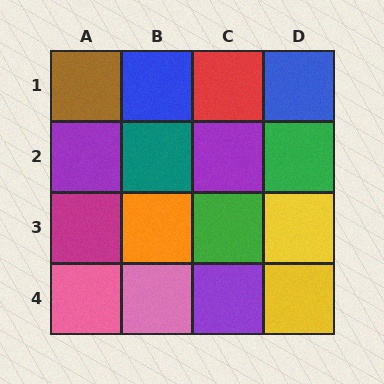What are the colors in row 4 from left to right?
Pink, pink, purple, yellow.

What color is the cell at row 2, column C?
Purple.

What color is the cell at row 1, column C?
Red.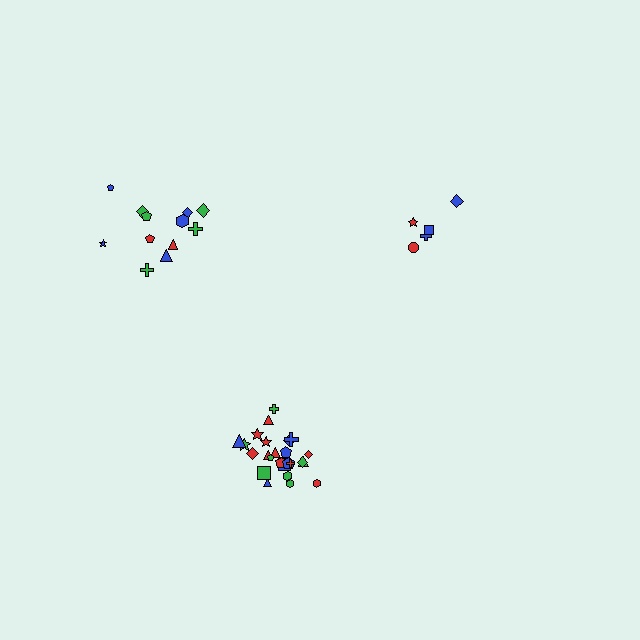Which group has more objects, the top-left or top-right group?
The top-left group.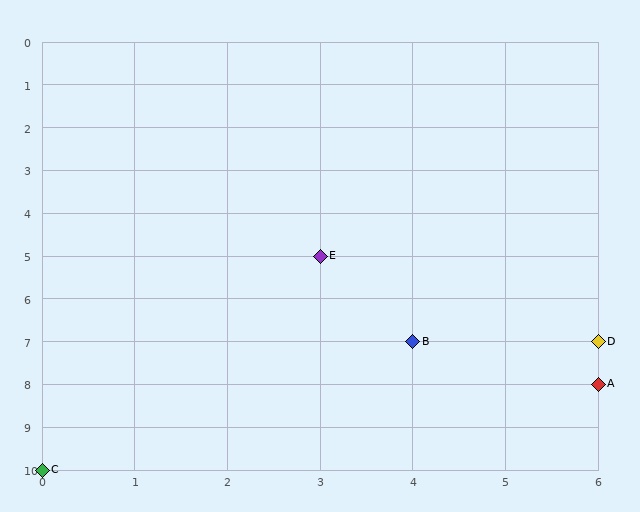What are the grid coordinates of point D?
Point D is at grid coordinates (6, 7).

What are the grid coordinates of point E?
Point E is at grid coordinates (3, 5).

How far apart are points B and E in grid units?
Points B and E are 1 column and 2 rows apart (about 2.2 grid units diagonally).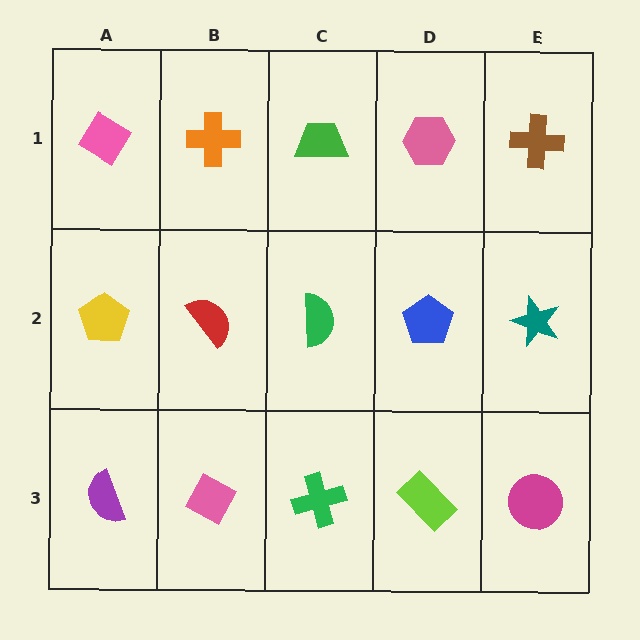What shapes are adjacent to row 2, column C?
A green trapezoid (row 1, column C), a green cross (row 3, column C), a red semicircle (row 2, column B), a blue pentagon (row 2, column D).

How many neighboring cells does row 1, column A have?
2.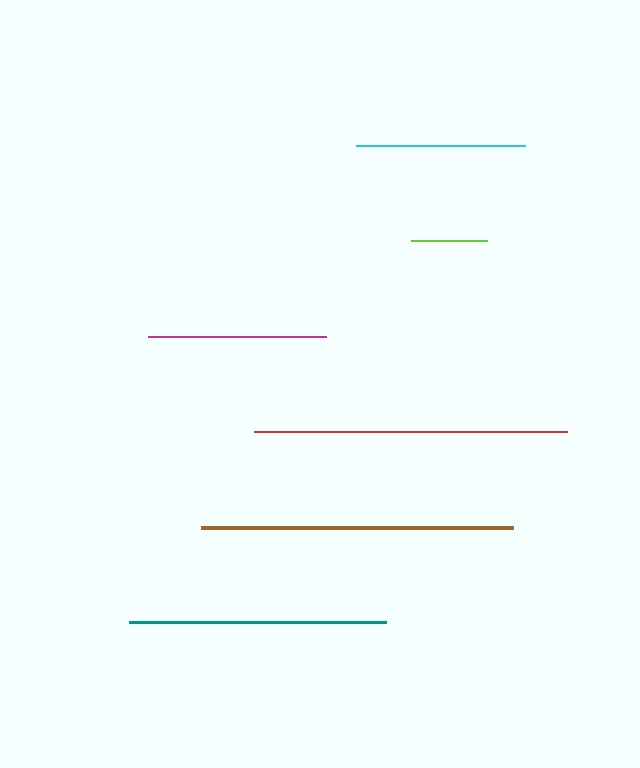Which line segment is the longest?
The red line is the longest at approximately 313 pixels.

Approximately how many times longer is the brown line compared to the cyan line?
The brown line is approximately 1.8 times the length of the cyan line.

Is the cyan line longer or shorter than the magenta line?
The magenta line is longer than the cyan line.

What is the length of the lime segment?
The lime segment is approximately 76 pixels long.